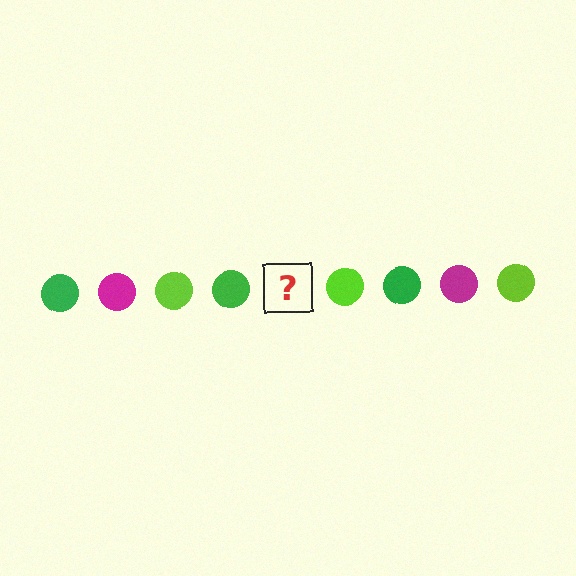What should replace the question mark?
The question mark should be replaced with a magenta circle.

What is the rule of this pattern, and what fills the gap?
The rule is that the pattern cycles through green, magenta, lime circles. The gap should be filled with a magenta circle.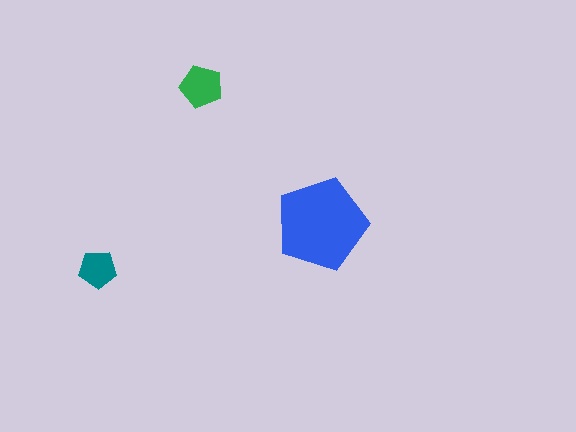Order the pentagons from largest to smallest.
the blue one, the green one, the teal one.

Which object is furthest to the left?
The teal pentagon is leftmost.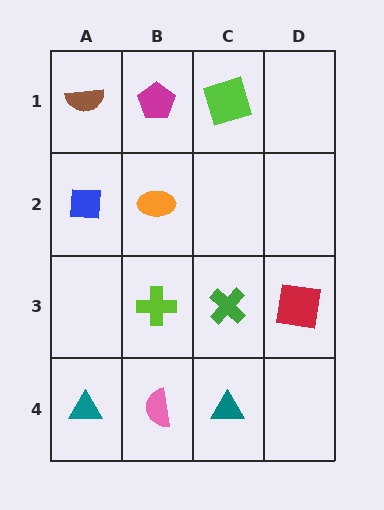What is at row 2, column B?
An orange ellipse.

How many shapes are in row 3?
3 shapes.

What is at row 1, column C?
A lime square.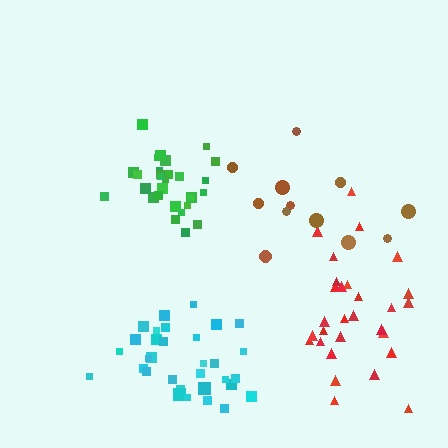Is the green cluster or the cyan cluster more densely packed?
Green.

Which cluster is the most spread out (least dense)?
Brown.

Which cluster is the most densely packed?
Green.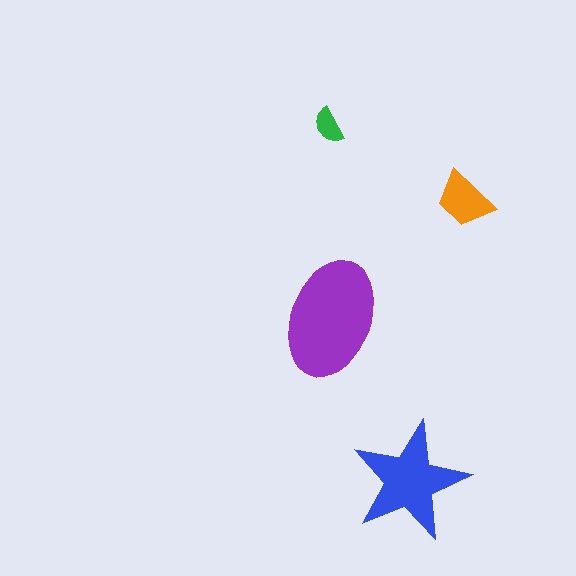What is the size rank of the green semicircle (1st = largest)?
4th.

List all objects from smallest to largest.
The green semicircle, the orange trapezoid, the blue star, the purple ellipse.